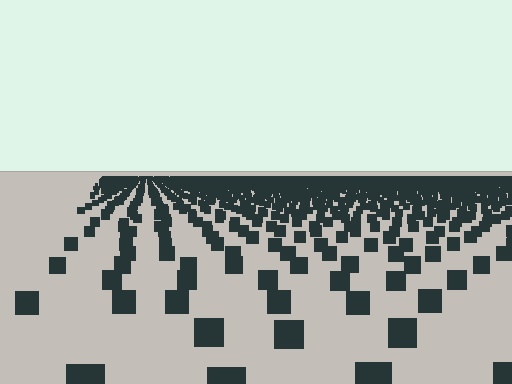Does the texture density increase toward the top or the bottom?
Density increases toward the top.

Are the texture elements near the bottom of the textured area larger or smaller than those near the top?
Larger. Near the bottom, elements are closer to the viewer and appear at a bigger on-screen size.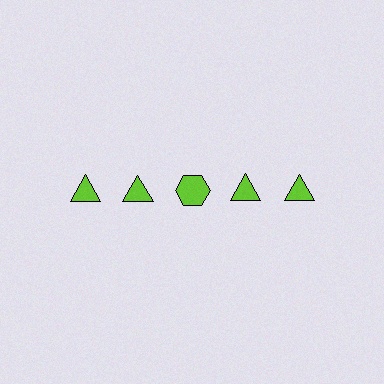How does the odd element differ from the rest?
It has a different shape: hexagon instead of triangle.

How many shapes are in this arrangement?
There are 5 shapes arranged in a grid pattern.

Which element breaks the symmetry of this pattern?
The lime hexagon in the top row, center column breaks the symmetry. All other shapes are lime triangles.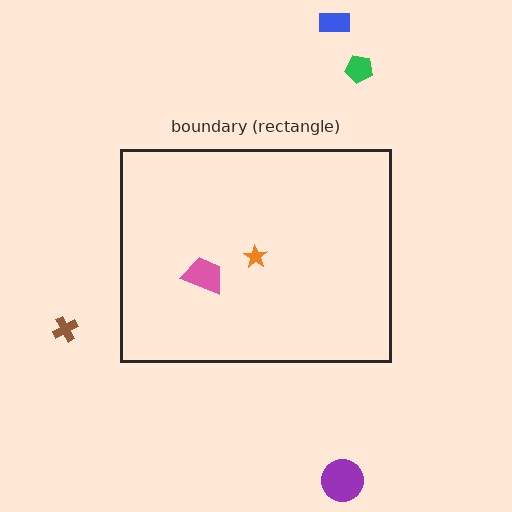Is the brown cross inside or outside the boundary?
Outside.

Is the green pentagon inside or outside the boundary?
Outside.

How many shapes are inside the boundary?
2 inside, 4 outside.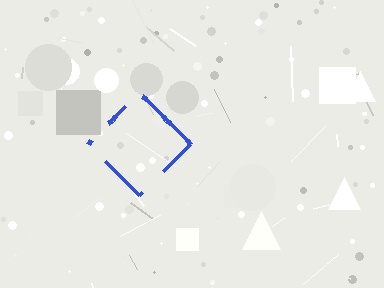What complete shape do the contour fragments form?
The contour fragments form a diamond.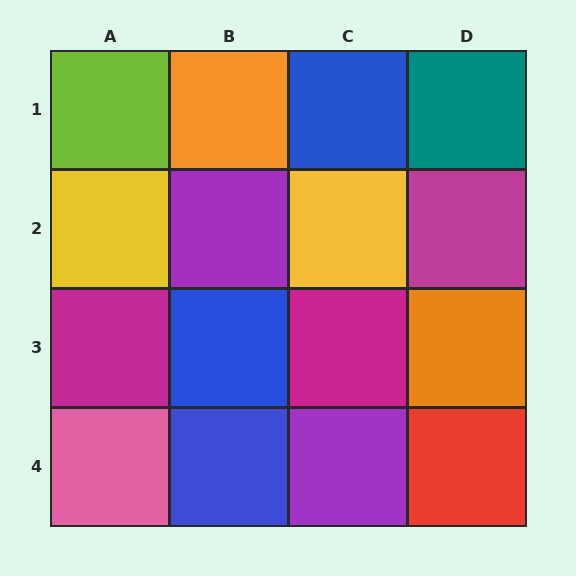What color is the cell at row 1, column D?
Teal.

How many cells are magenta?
3 cells are magenta.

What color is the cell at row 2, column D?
Magenta.